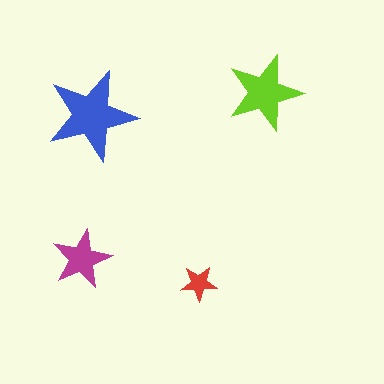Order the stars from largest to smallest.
the blue one, the lime one, the magenta one, the red one.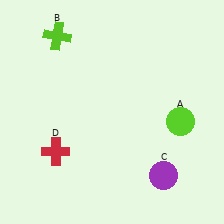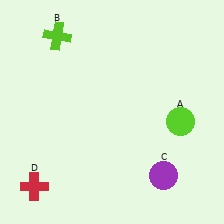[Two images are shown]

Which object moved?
The red cross (D) moved down.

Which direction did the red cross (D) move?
The red cross (D) moved down.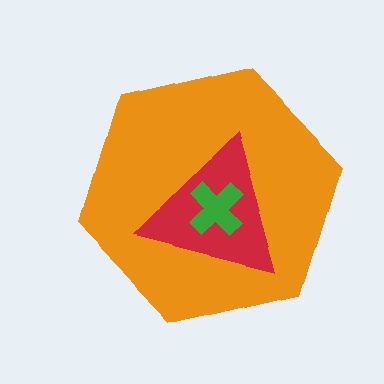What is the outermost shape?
The orange hexagon.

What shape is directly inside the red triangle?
The green cross.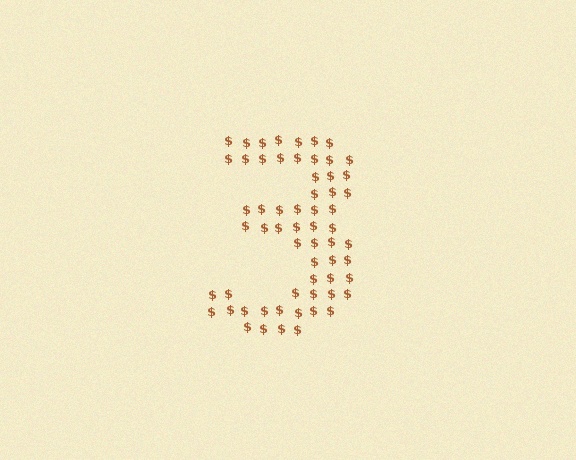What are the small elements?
The small elements are dollar signs.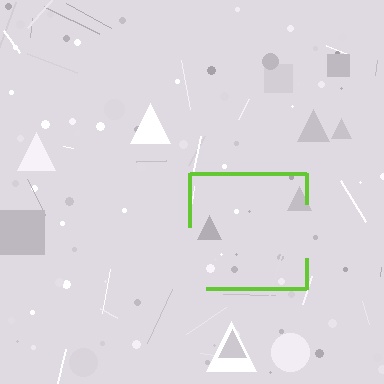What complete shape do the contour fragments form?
The contour fragments form a square.